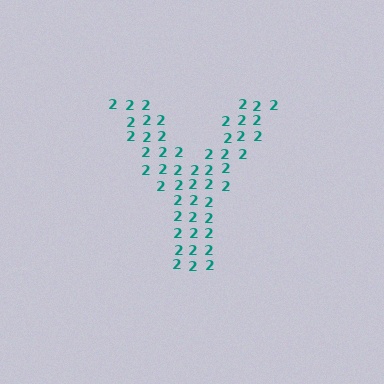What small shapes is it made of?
It is made of small digit 2's.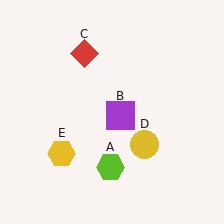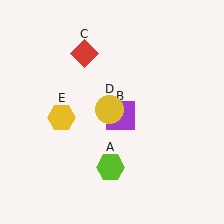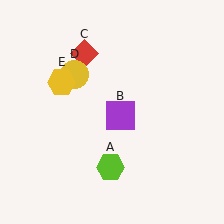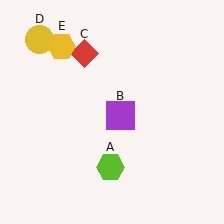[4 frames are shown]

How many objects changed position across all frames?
2 objects changed position: yellow circle (object D), yellow hexagon (object E).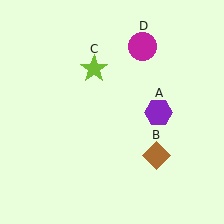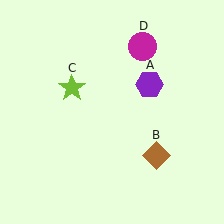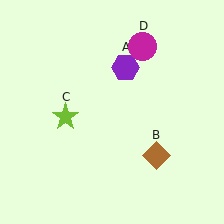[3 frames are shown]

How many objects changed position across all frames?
2 objects changed position: purple hexagon (object A), lime star (object C).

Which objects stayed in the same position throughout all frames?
Brown diamond (object B) and magenta circle (object D) remained stationary.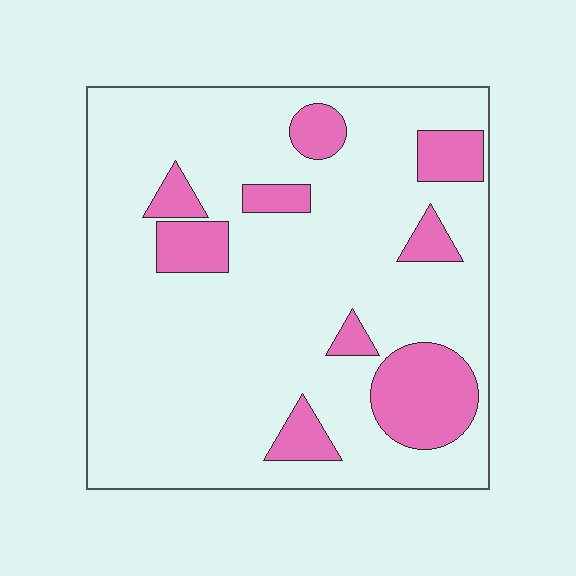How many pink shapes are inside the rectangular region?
9.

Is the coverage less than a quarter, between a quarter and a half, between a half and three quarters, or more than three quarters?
Less than a quarter.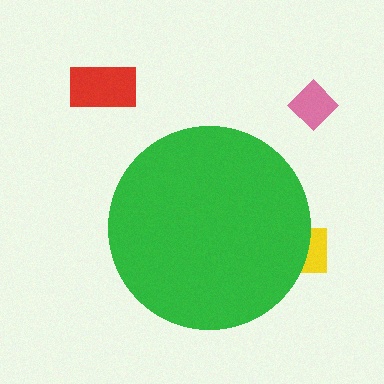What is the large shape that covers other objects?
A green circle.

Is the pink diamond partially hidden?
No, the pink diamond is fully visible.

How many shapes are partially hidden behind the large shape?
1 shape is partially hidden.